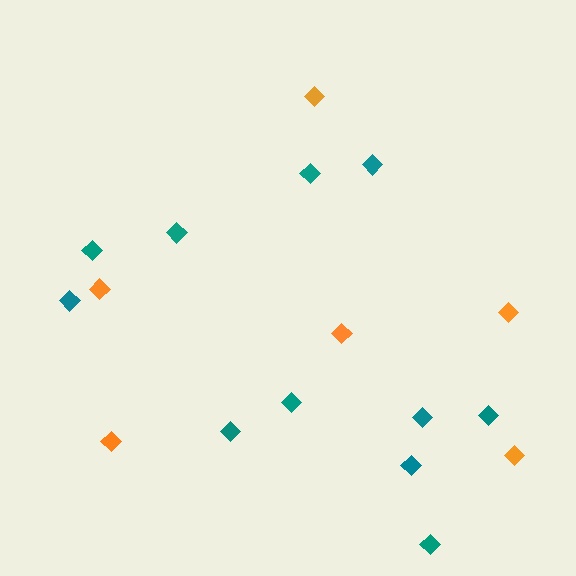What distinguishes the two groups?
There are 2 groups: one group of teal diamonds (11) and one group of orange diamonds (6).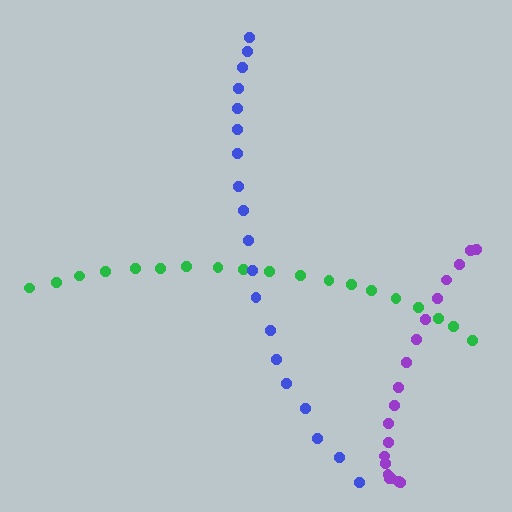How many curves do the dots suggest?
There are 3 distinct paths.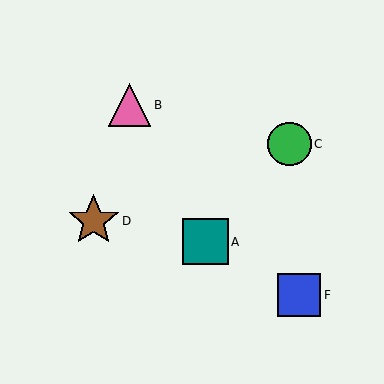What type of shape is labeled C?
Shape C is a green circle.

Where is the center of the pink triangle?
The center of the pink triangle is at (129, 105).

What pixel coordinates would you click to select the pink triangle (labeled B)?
Click at (129, 105) to select the pink triangle B.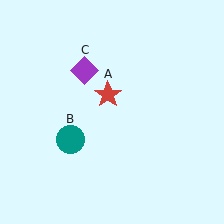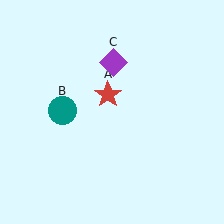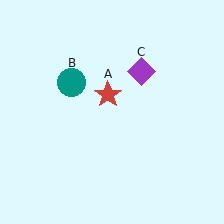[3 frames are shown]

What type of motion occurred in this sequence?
The teal circle (object B), purple diamond (object C) rotated clockwise around the center of the scene.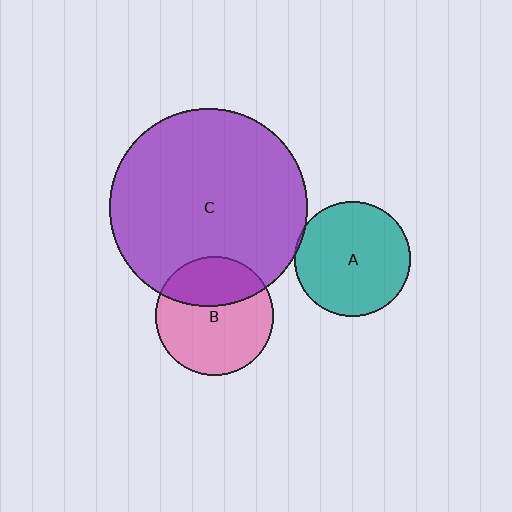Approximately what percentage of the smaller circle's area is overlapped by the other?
Approximately 5%.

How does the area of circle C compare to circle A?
Approximately 2.9 times.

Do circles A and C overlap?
Yes.